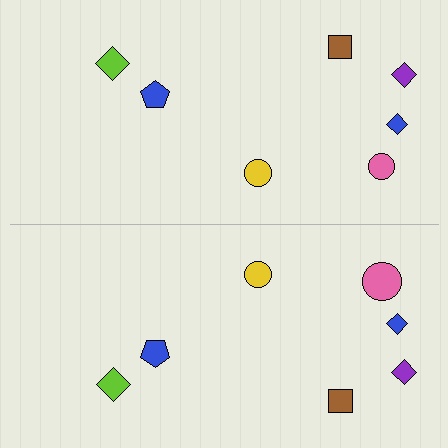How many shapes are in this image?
There are 14 shapes in this image.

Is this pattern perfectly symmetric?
No, the pattern is not perfectly symmetric. The pink circle on the bottom side has a different size than its mirror counterpart.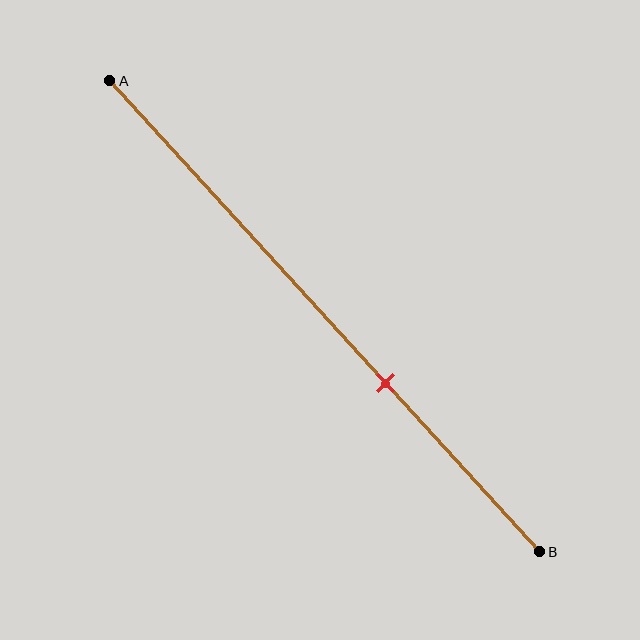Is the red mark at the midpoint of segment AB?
No, the mark is at about 65% from A, not at the 50% midpoint.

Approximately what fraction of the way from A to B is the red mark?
The red mark is approximately 65% of the way from A to B.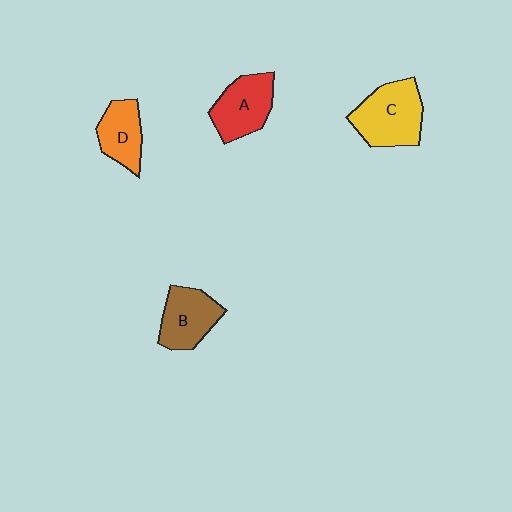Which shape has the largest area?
Shape C (yellow).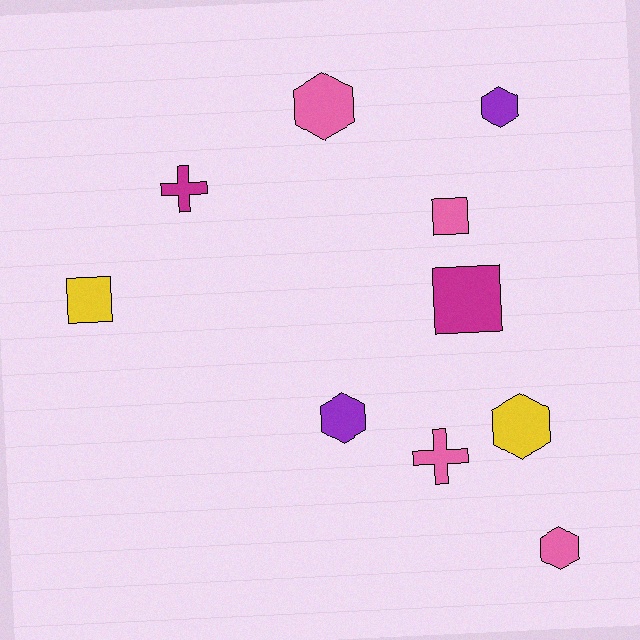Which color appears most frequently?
Pink, with 4 objects.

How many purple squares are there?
There are no purple squares.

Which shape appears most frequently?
Hexagon, with 5 objects.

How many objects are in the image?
There are 10 objects.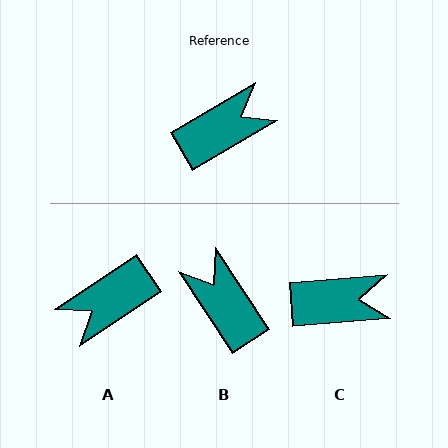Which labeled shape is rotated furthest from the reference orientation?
A, about 176 degrees away.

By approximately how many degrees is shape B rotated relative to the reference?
Approximately 93 degrees counter-clockwise.